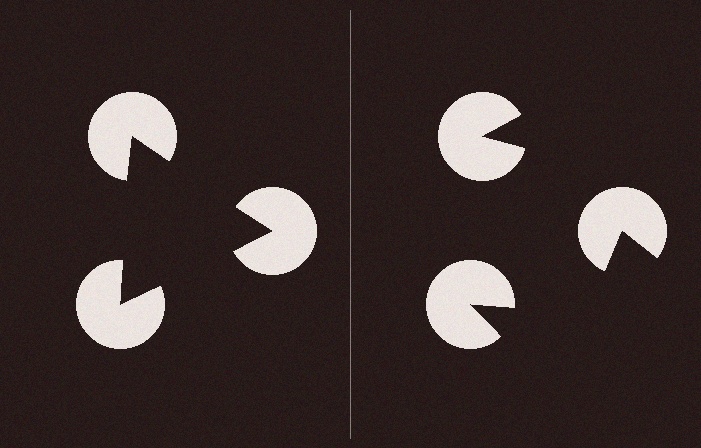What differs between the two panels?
The pac-man discs are positioned identically on both sides; only the wedge orientations differ. On the left they align to a triangle; on the right they are misaligned.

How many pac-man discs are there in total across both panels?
6 — 3 on each side.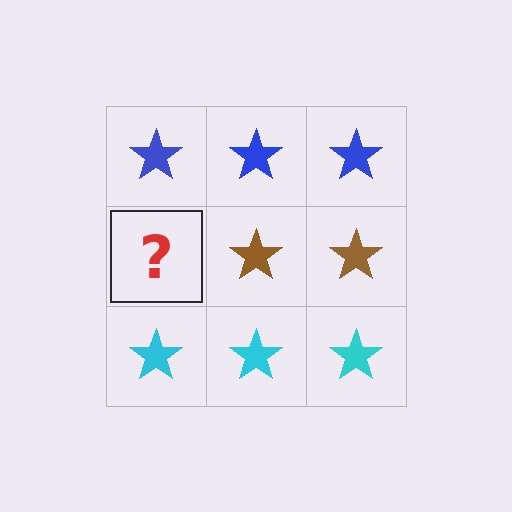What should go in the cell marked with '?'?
The missing cell should contain a brown star.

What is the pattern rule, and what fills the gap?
The rule is that each row has a consistent color. The gap should be filled with a brown star.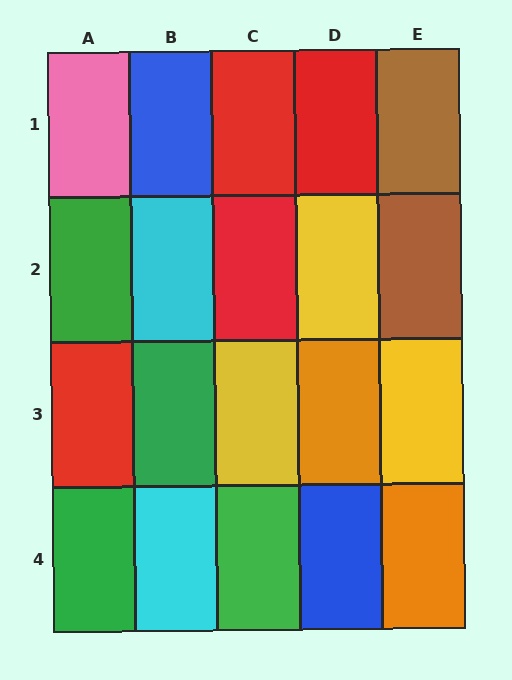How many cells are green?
4 cells are green.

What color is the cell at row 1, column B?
Blue.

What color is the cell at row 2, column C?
Red.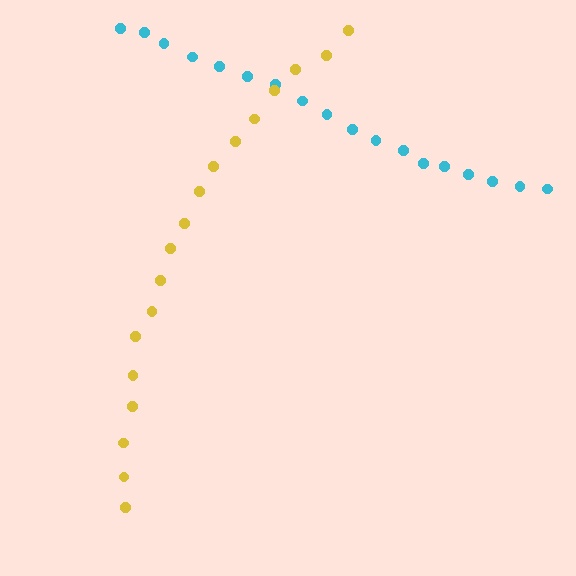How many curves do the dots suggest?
There are 2 distinct paths.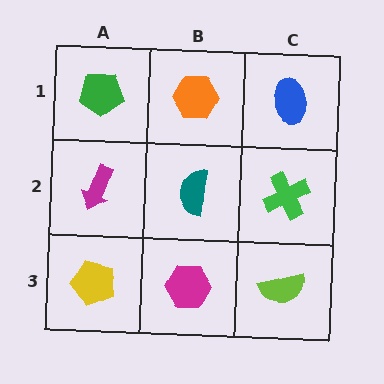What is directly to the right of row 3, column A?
A magenta hexagon.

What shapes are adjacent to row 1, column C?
A green cross (row 2, column C), an orange hexagon (row 1, column B).